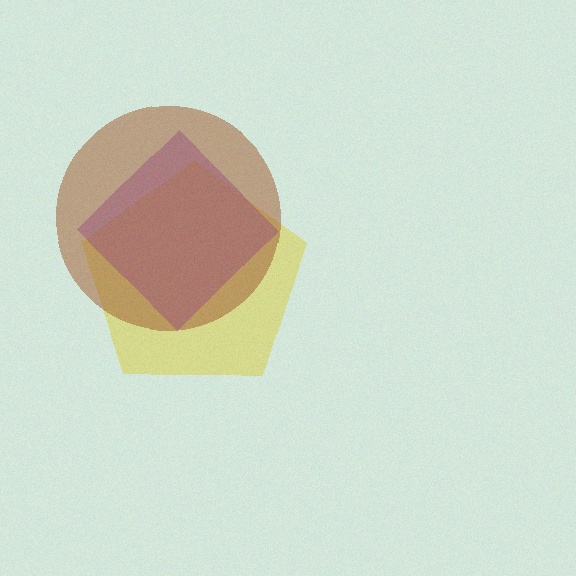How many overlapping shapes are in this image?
There are 3 overlapping shapes in the image.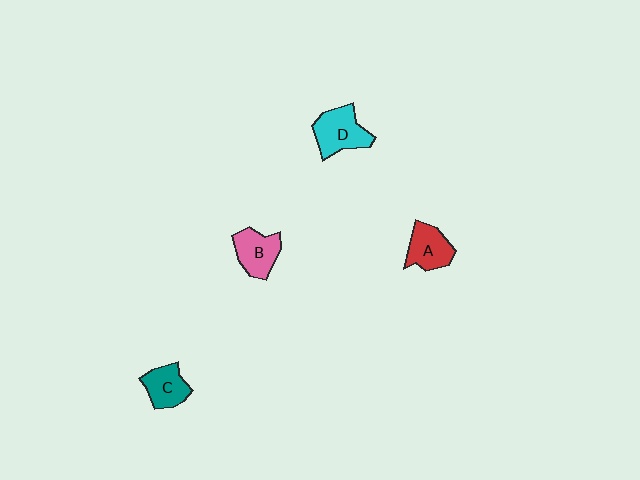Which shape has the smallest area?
Shape C (teal).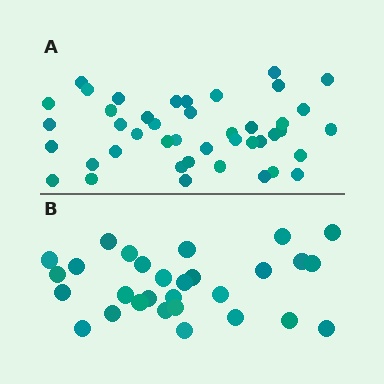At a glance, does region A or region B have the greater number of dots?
Region A (the top region) has more dots.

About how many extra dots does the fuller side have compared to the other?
Region A has approximately 15 more dots than region B.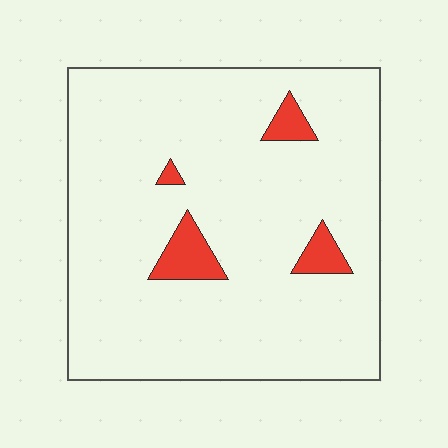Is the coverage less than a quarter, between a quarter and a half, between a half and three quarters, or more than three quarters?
Less than a quarter.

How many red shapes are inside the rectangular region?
4.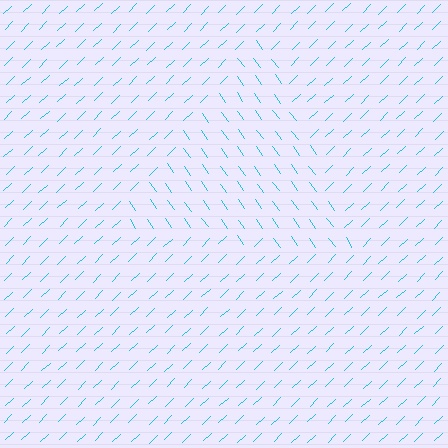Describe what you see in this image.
The image is filled with small cyan line segments. A triangle region in the image has lines oriented differently from the surrounding lines, creating a visible texture boundary.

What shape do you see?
I see a triangle.